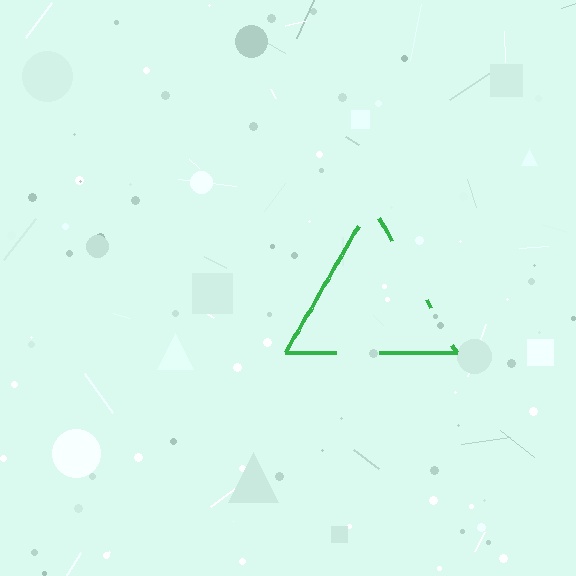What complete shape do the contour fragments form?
The contour fragments form a triangle.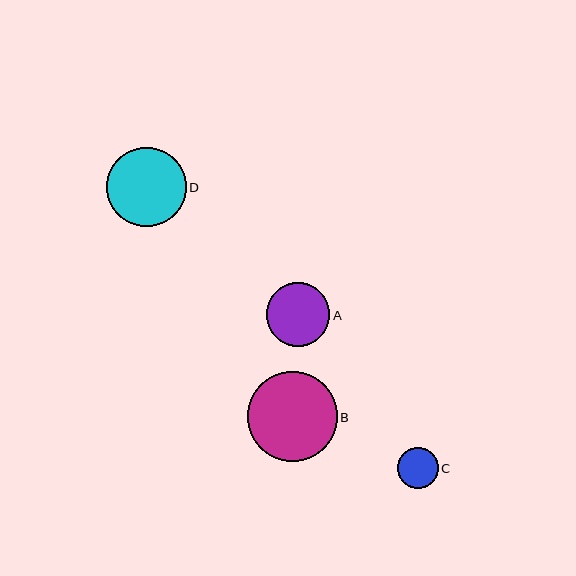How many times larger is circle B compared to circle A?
Circle B is approximately 1.4 times the size of circle A.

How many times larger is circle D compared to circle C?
Circle D is approximately 2.0 times the size of circle C.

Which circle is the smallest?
Circle C is the smallest with a size of approximately 40 pixels.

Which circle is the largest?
Circle B is the largest with a size of approximately 90 pixels.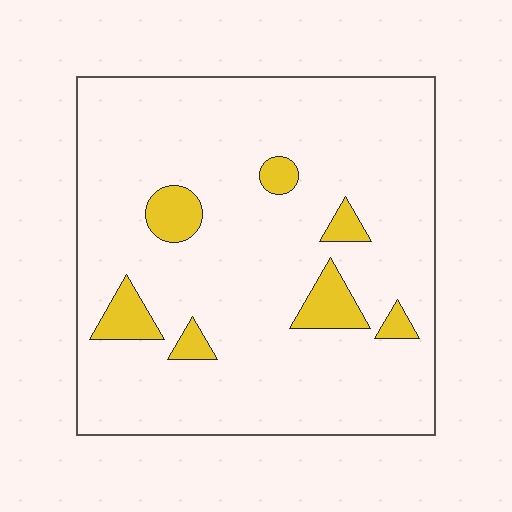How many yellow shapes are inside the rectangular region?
7.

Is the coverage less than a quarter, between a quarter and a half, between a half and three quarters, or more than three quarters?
Less than a quarter.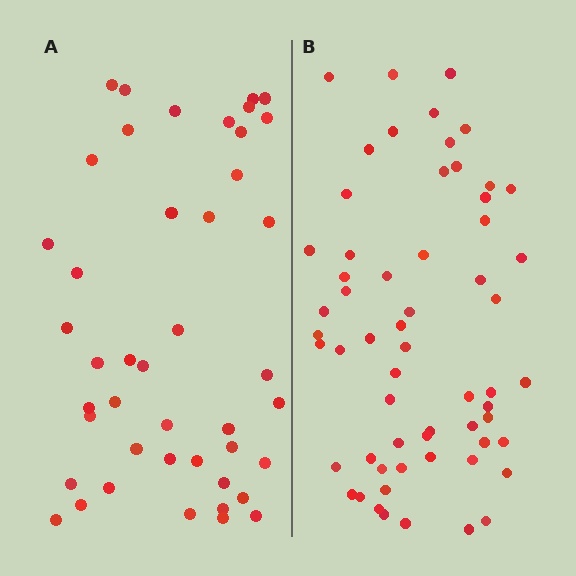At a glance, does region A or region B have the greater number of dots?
Region B (the right region) has more dots.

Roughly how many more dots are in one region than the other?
Region B has approximately 15 more dots than region A.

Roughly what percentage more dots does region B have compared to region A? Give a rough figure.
About 35% more.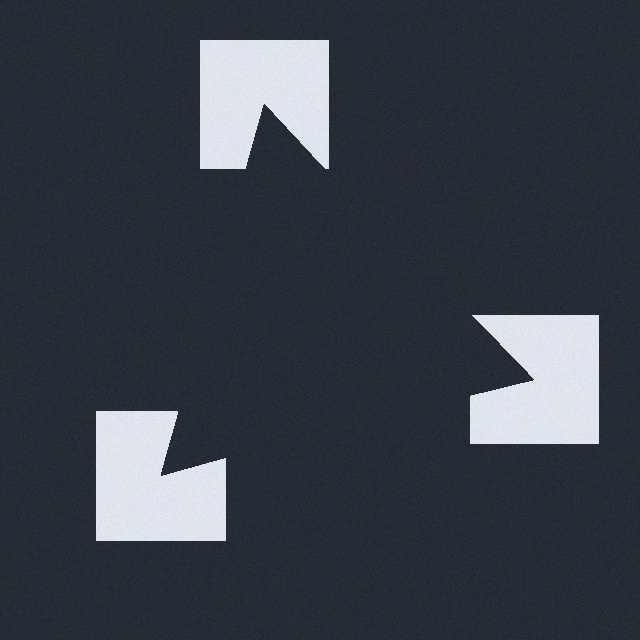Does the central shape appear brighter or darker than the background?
It typically appears slightly darker than the background, even though no actual brightness change is drawn.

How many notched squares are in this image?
There are 3 — one at each vertex of the illusory triangle.